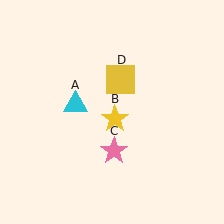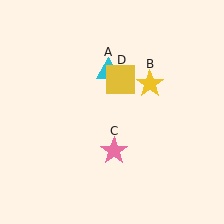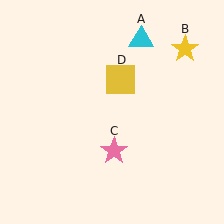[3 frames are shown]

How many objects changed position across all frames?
2 objects changed position: cyan triangle (object A), yellow star (object B).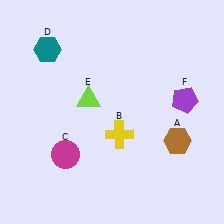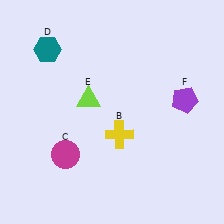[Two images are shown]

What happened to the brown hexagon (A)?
The brown hexagon (A) was removed in Image 2. It was in the bottom-right area of Image 1.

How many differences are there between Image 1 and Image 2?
There is 1 difference between the two images.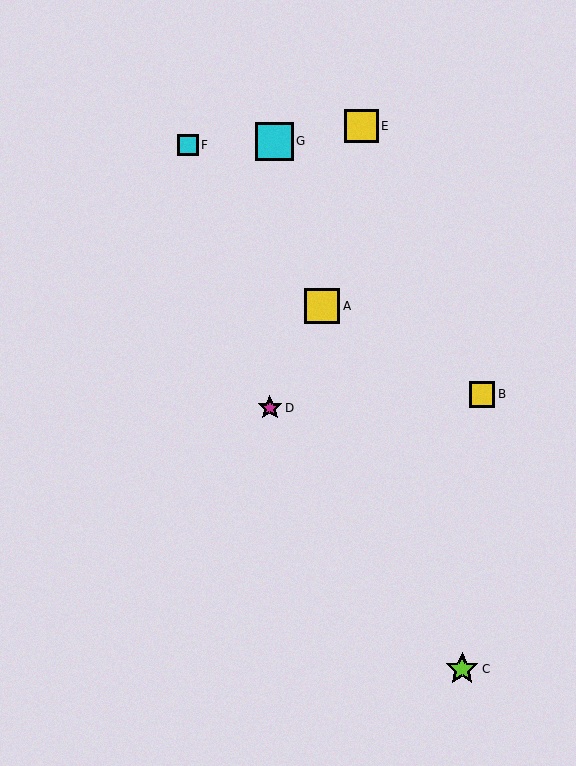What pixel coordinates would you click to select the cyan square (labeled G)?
Click at (274, 141) to select the cyan square G.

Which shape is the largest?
The cyan square (labeled G) is the largest.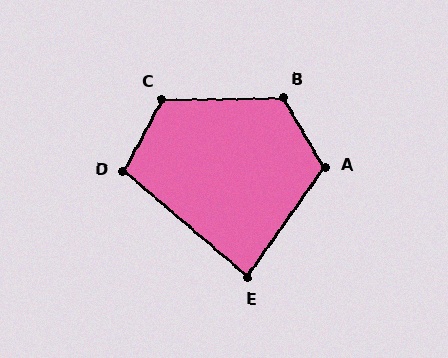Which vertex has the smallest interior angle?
E, at approximately 85 degrees.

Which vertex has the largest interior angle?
C, at approximately 119 degrees.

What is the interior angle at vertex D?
Approximately 103 degrees (obtuse).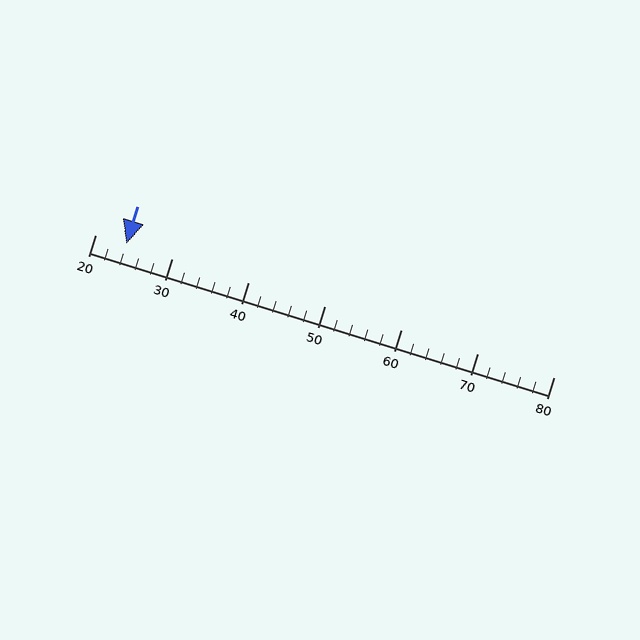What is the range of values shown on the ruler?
The ruler shows values from 20 to 80.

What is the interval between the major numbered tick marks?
The major tick marks are spaced 10 units apart.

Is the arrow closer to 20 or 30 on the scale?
The arrow is closer to 20.